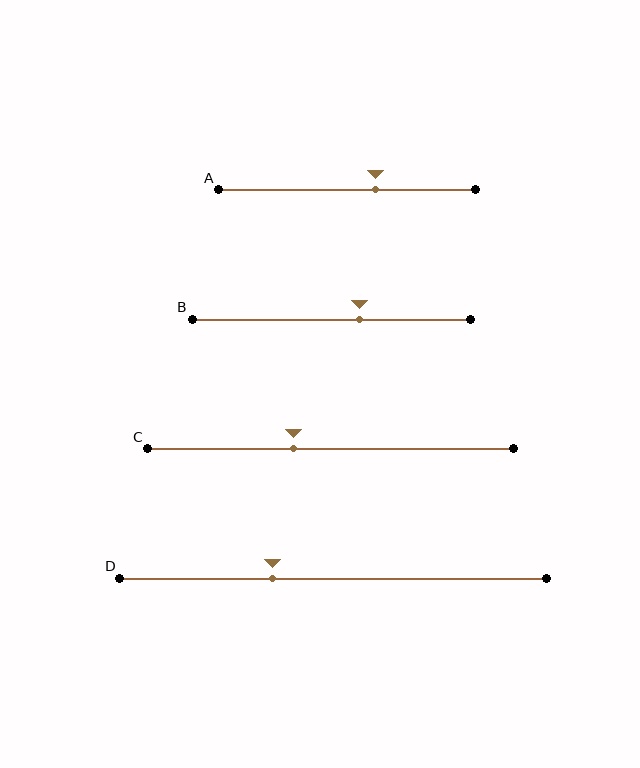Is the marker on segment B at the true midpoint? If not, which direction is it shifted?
No, the marker on segment B is shifted to the right by about 10% of the segment length.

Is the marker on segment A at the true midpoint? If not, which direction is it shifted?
No, the marker on segment A is shifted to the right by about 11% of the segment length.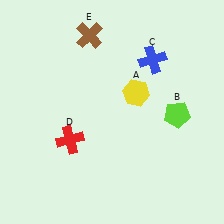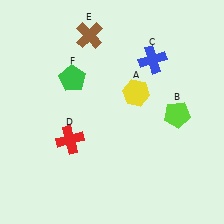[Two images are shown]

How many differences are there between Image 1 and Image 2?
There is 1 difference between the two images.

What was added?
A green pentagon (F) was added in Image 2.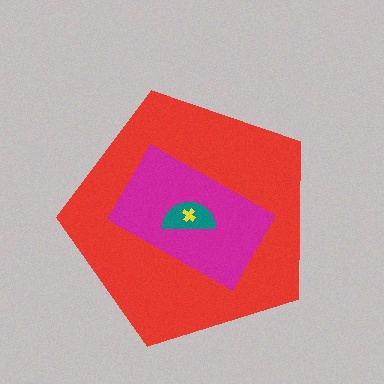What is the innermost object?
The yellow cross.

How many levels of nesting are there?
4.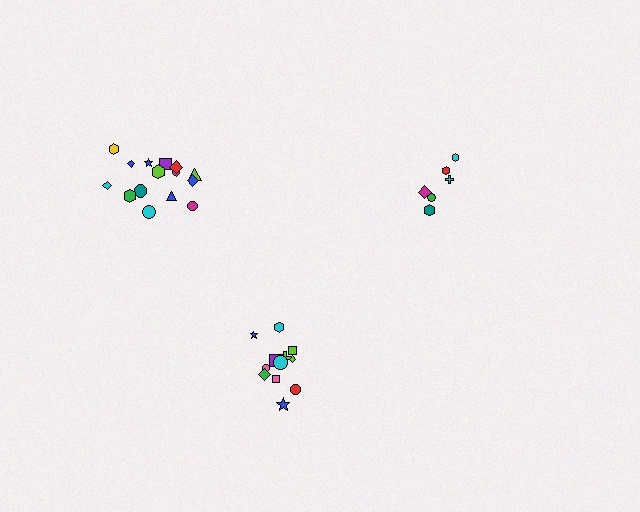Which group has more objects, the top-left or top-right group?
The top-left group.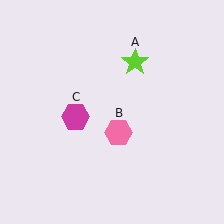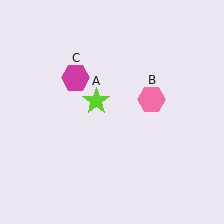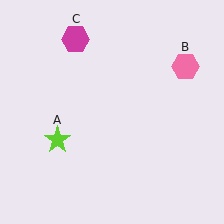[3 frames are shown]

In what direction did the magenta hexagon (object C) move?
The magenta hexagon (object C) moved up.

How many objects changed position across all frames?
3 objects changed position: lime star (object A), pink hexagon (object B), magenta hexagon (object C).